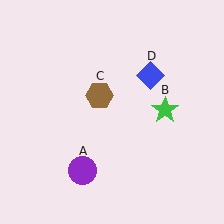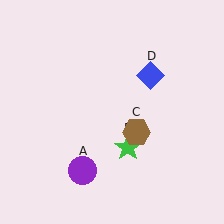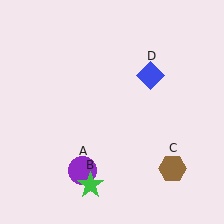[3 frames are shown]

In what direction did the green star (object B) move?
The green star (object B) moved down and to the left.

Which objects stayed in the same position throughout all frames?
Purple circle (object A) and blue diamond (object D) remained stationary.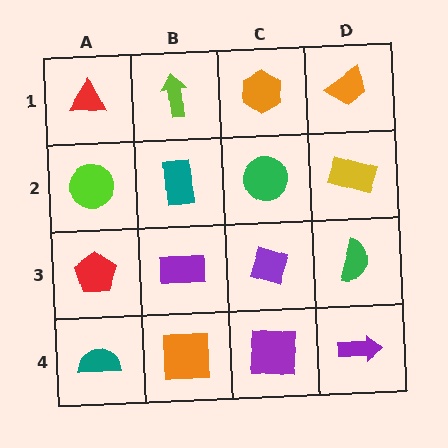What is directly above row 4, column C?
A purple diamond.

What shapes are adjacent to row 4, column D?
A green semicircle (row 3, column D), a purple square (row 4, column C).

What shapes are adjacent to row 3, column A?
A lime circle (row 2, column A), a teal semicircle (row 4, column A), a purple rectangle (row 3, column B).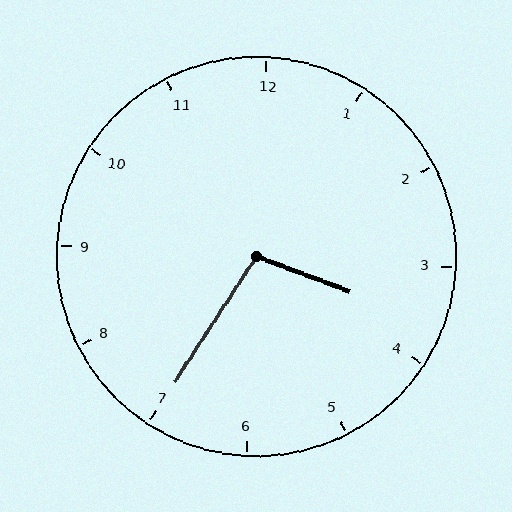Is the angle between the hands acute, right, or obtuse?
It is obtuse.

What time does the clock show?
3:35.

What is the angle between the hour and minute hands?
Approximately 102 degrees.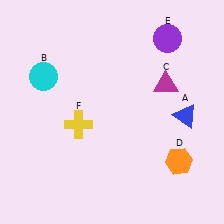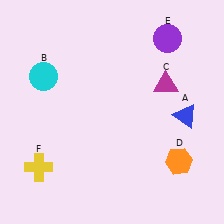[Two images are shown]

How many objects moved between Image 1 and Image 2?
1 object moved between the two images.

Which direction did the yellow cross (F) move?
The yellow cross (F) moved down.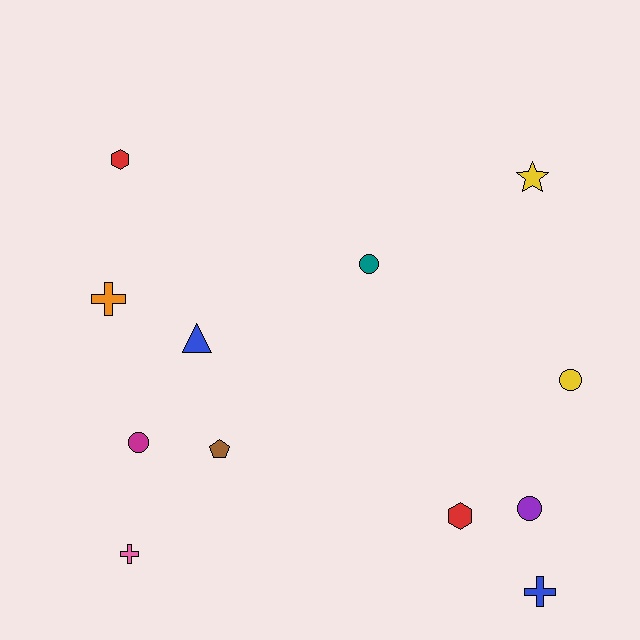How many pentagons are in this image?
There is 1 pentagon.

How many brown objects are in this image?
There is 1 brown object.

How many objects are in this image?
There are 12 objects.